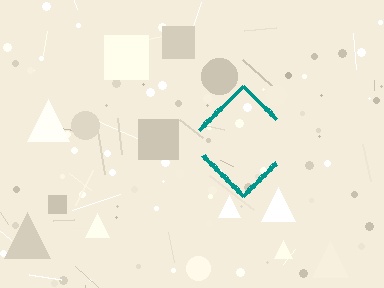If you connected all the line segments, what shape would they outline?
They would outline a diamond.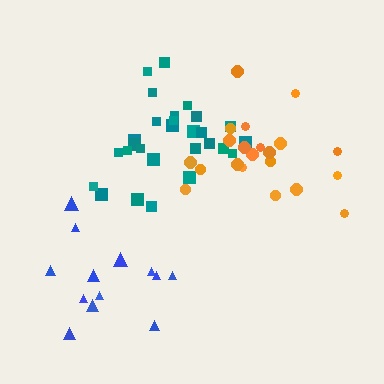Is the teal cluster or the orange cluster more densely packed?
Teal.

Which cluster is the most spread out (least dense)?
Blue.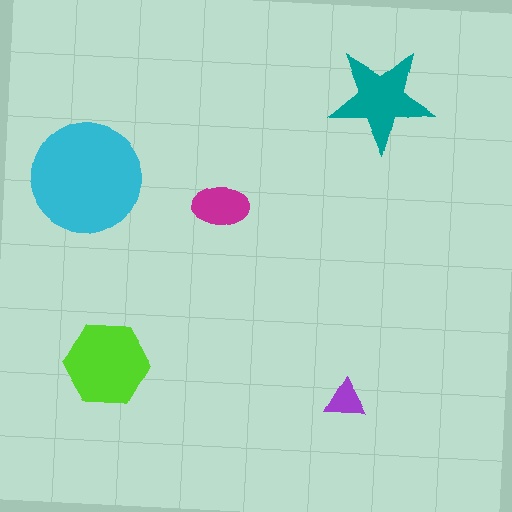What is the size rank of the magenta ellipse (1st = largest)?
4th.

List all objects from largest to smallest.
The cyan circle, the lime hexagon, the teal star, the magenta ellipse, the purple triangle.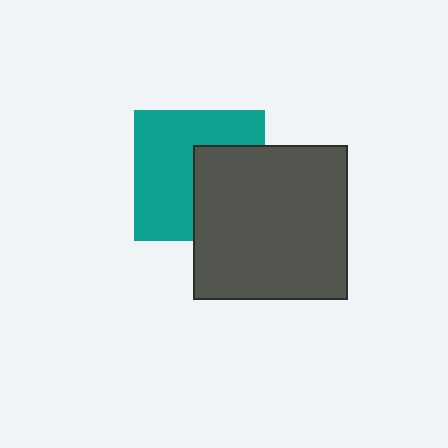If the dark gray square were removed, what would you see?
You would see the complete teal square.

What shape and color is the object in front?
The object in front is a dark gray square.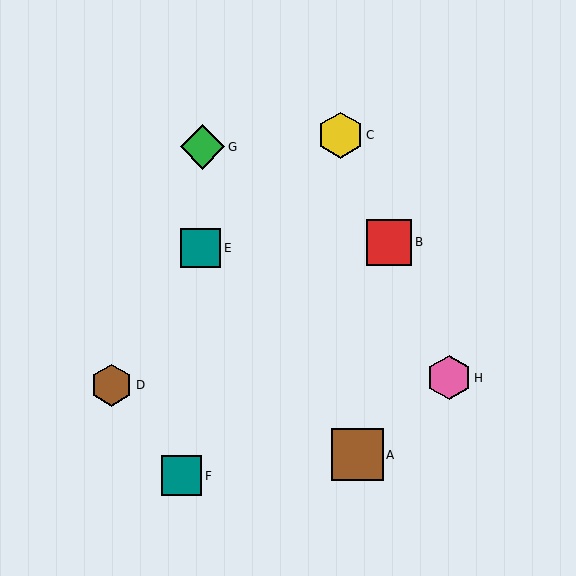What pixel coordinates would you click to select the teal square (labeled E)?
Click at (201, 248) to select the teal square E.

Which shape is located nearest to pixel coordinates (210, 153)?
The green diamond (labeled G) at (202, 147) is nearest to that location.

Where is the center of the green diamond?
The center of the green diamond is at (202, 147).